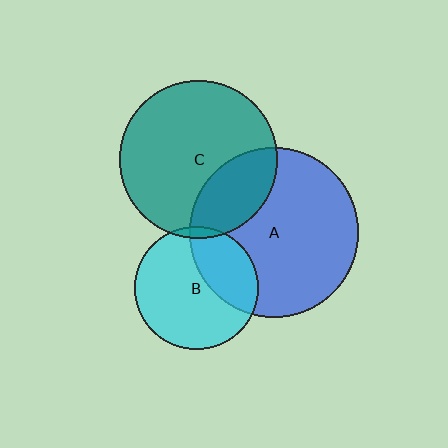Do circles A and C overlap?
Yes.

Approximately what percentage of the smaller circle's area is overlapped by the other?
Approximately 25%.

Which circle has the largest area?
Circle A (blue).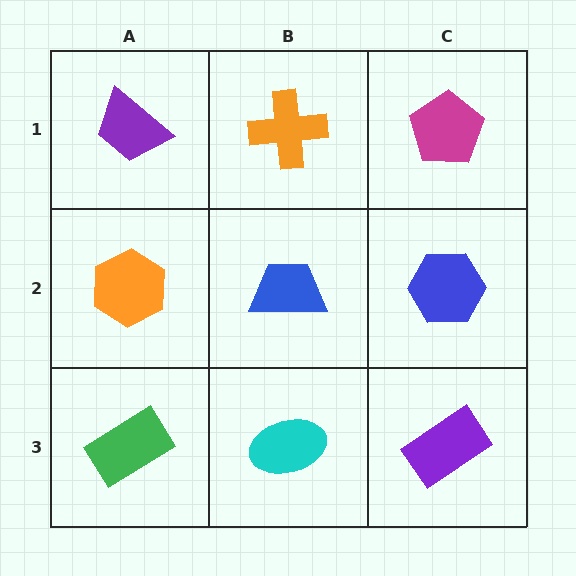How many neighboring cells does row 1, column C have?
2.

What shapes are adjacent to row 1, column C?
A blue hexagon (row 2, column C), an orange cross (row 1, column B).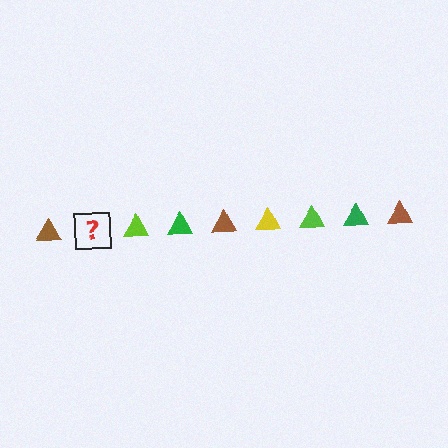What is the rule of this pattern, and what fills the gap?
The rule is that the pattern cycles through brown, yellow, lime, green triangles. The gap should be filled with a yellow triangle.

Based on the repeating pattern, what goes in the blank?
The blank should be a yellow triangle.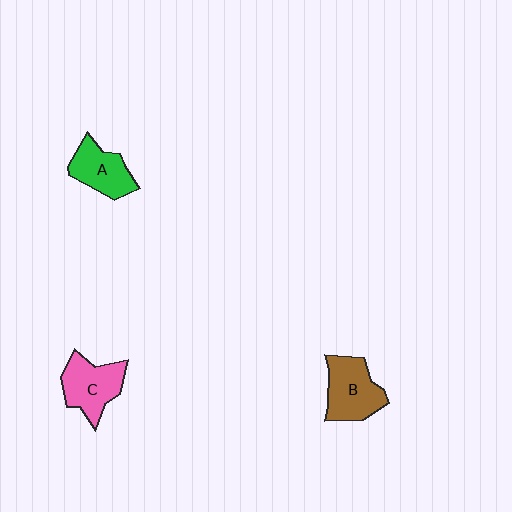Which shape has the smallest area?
Shape A (green).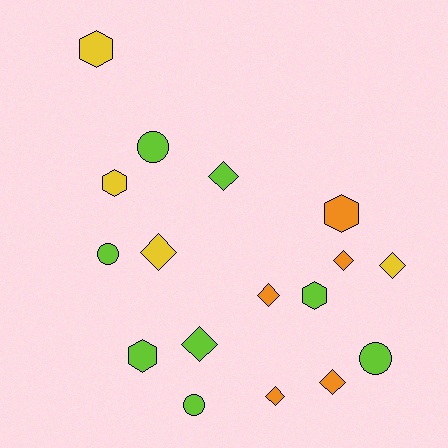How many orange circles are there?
There are no orange circles.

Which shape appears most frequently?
Diamond, with 8 objects.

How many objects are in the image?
There are 17 objects.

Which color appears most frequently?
Lime, with 8 objects.